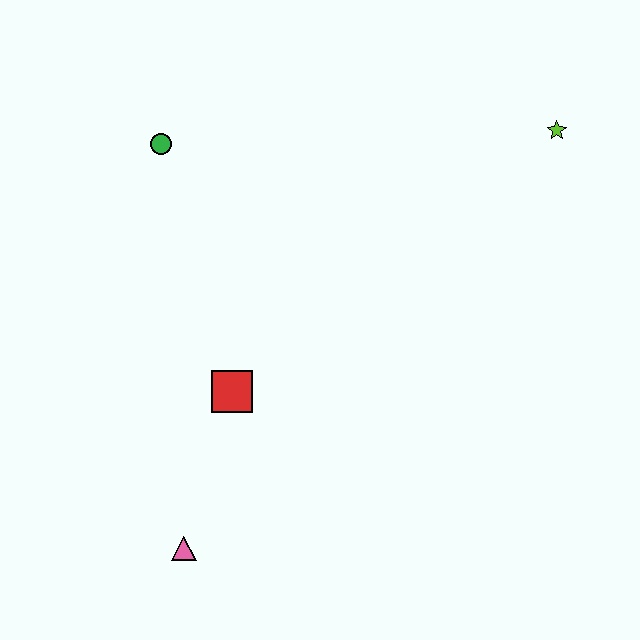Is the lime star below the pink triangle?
No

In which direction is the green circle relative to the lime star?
The green circle is to the left of the lime star.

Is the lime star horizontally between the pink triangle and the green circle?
No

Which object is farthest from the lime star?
The pink triangle is farthest from the lime star.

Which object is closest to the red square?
The pink triangle is closest to the red square.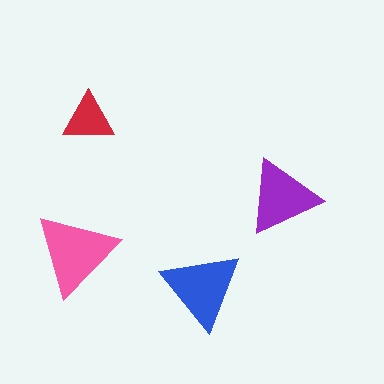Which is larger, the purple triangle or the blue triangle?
The blue one.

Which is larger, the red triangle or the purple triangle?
The purple one.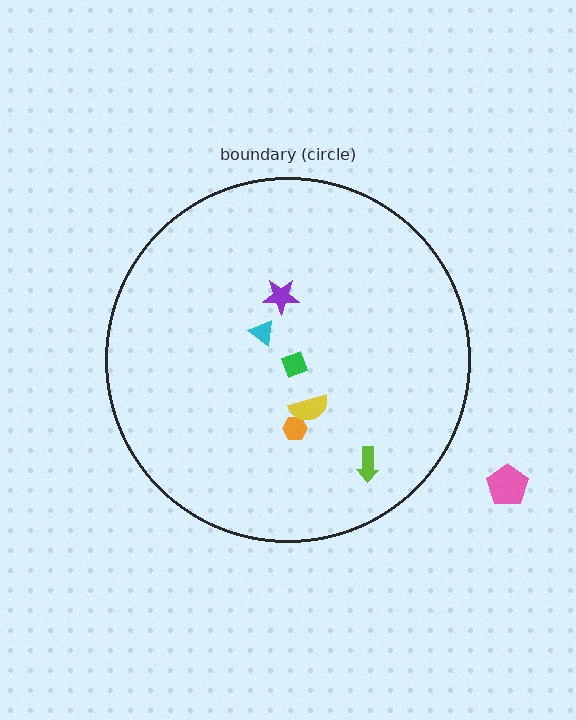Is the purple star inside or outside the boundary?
Inside.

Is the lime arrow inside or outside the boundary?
Inside.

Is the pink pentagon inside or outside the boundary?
Outside.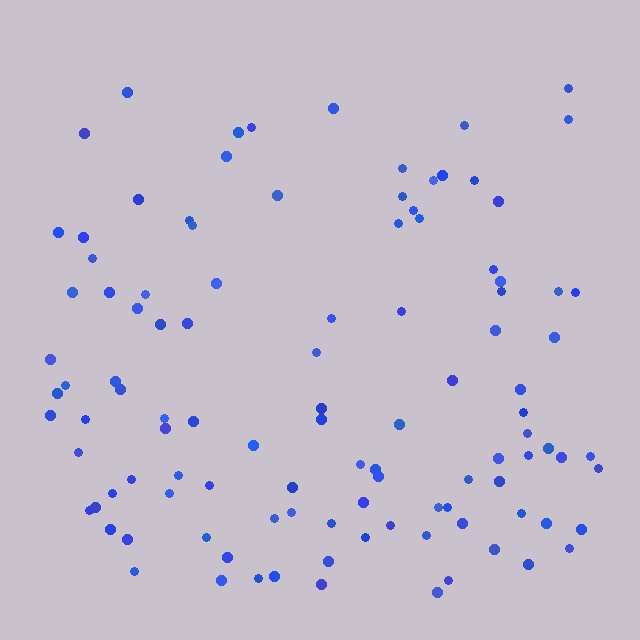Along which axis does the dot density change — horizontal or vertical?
Vertical.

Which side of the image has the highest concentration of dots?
The bottom.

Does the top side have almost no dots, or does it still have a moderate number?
Still a moderate number, just noticeably fewer than the bottom.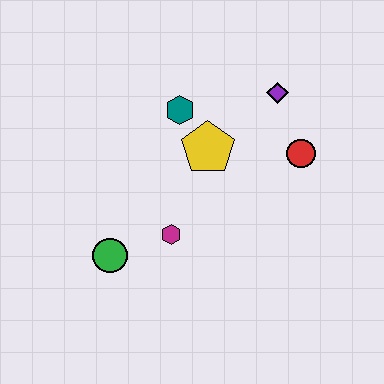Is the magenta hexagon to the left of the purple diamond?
Yes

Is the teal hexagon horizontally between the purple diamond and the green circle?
Yes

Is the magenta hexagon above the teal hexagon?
No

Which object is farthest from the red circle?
The green circle is farthest from the red circle.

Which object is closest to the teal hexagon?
The yellow pentagon is closest to the teal hexagon.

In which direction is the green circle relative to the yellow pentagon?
The green circle is below the yellow pentagon.